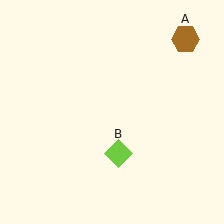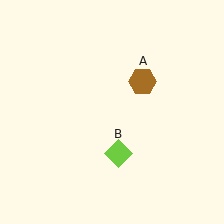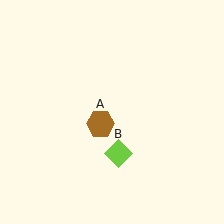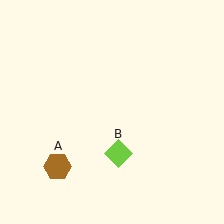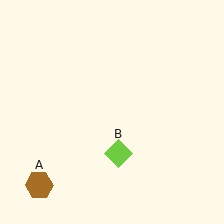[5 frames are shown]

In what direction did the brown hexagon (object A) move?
The brown hexagon (object A) moved down and to the left.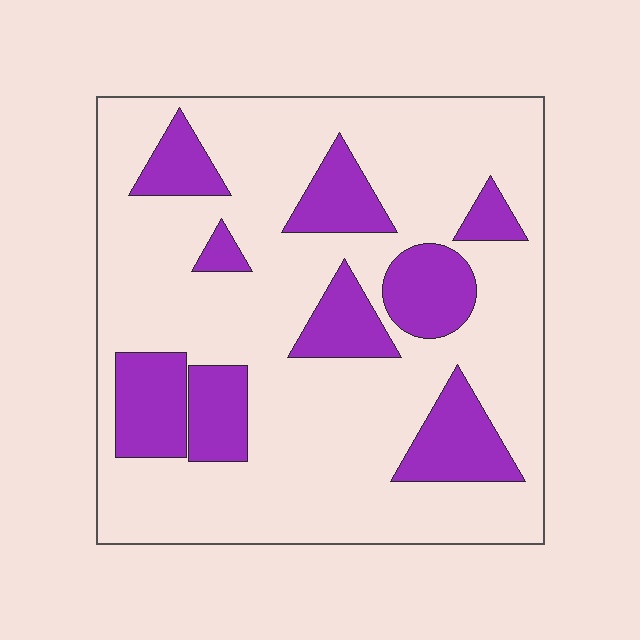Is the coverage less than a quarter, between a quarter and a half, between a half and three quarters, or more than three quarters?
Less than a quarter.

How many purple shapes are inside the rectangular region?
9.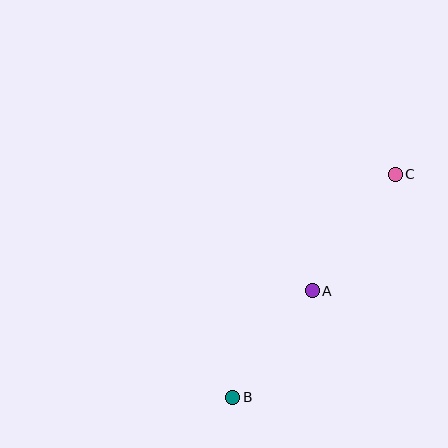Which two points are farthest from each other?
Points B and C are farthest from each other.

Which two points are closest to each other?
Points A and B are closest to each other.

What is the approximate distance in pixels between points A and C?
The distance between A and C is approximately 143 pixels.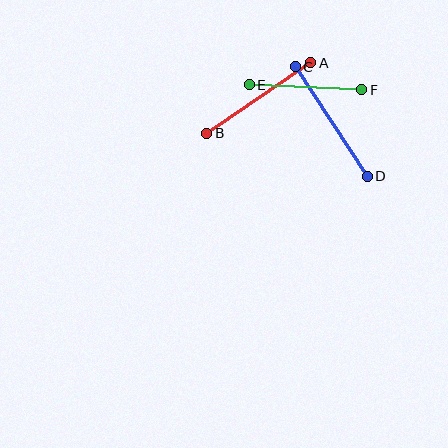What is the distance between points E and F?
The distance is approximately 113 pixels.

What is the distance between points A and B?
The distance is approximately 126 pixels.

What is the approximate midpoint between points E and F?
The midpoint is at approximately (306, 87) pixels.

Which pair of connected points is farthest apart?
Points C and D are farthest apart.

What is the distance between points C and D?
The distance is approximately 131 pixels.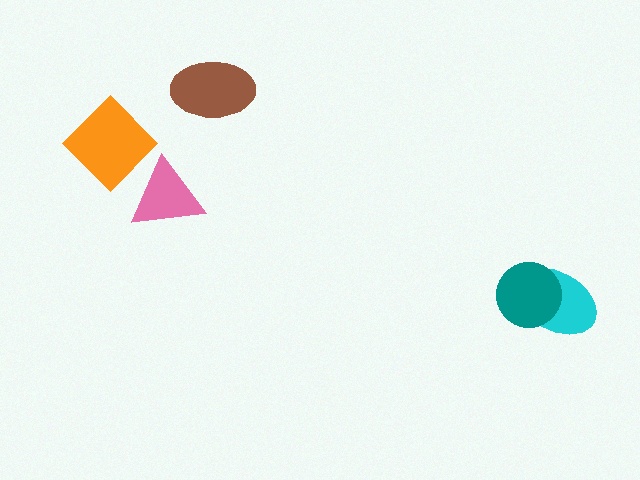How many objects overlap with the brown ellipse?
0 objects overlap with the brown ellipse.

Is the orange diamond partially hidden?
Yes, it is partially covered by another shape.